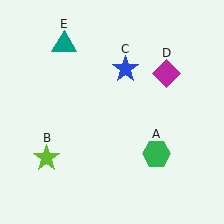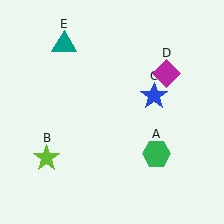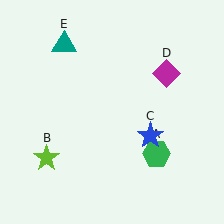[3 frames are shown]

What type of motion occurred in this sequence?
The blue star (object C) rotated clockwise around the center of the scene.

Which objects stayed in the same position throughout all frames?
Green hexagon (object A) and lime star (object B) and magenta diamond (object D) and teal triangle (object E) remained stationary.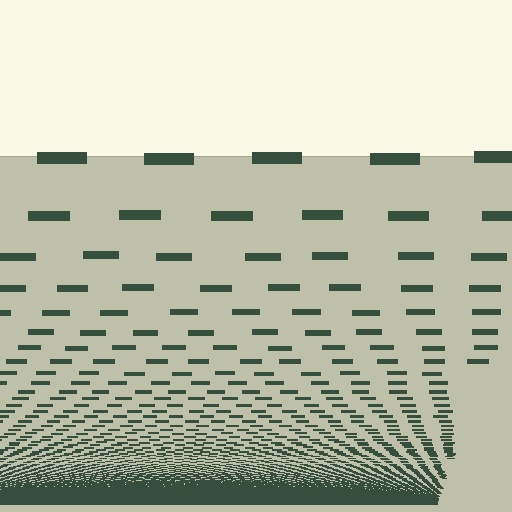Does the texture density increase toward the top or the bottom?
Density increases toward the bottom.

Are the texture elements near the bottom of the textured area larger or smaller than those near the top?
Smaller. The gradient is inverted — elements near the bottom are smaller and denser.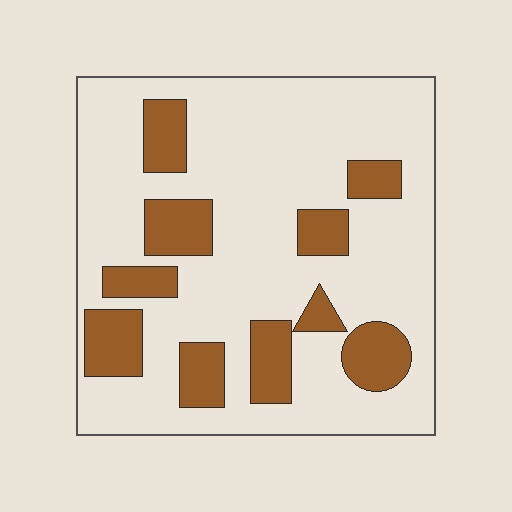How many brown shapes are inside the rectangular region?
10.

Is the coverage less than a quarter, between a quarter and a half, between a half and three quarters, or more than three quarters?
Less than a quarter.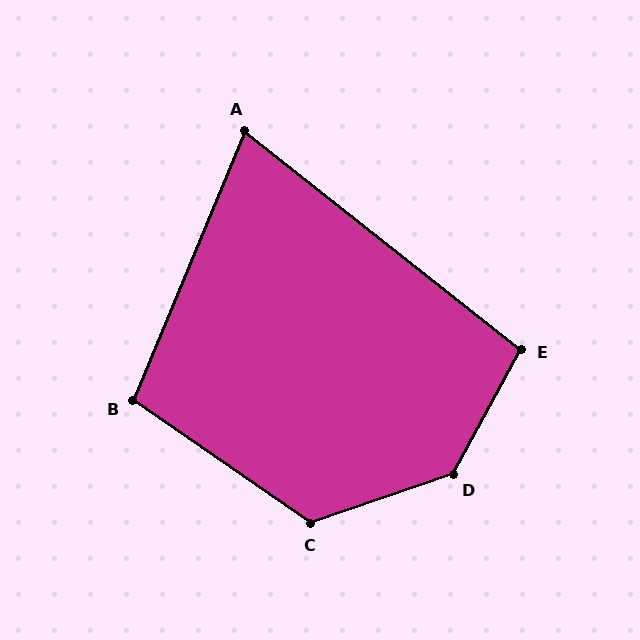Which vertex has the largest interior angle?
D, at approximately 138 degrees.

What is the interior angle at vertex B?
Approximately 102 degrees (obtuse).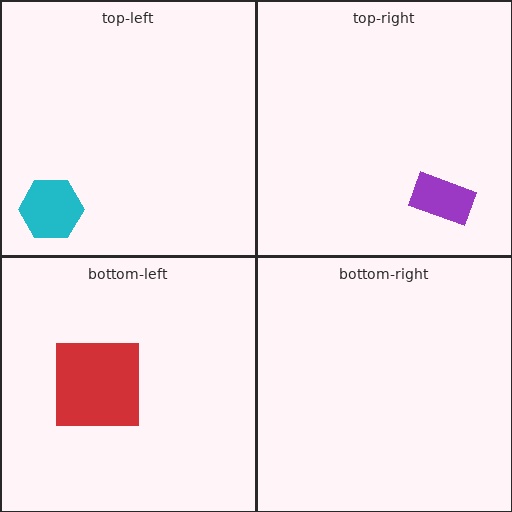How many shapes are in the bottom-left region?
1.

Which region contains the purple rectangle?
The top-right region.